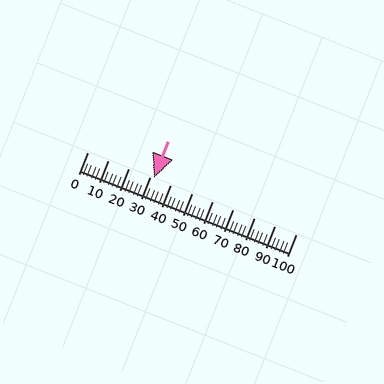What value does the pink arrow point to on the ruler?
The pink arrow points to approximately 32.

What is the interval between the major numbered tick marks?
The major tick marks are spaced 10 units apart.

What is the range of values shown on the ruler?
The ruler shows values from 0 to 100.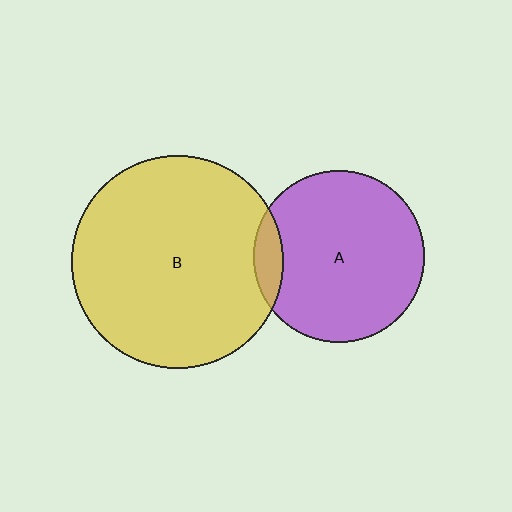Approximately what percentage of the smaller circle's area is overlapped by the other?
Approximately 10%.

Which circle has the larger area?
Circle B (yellow).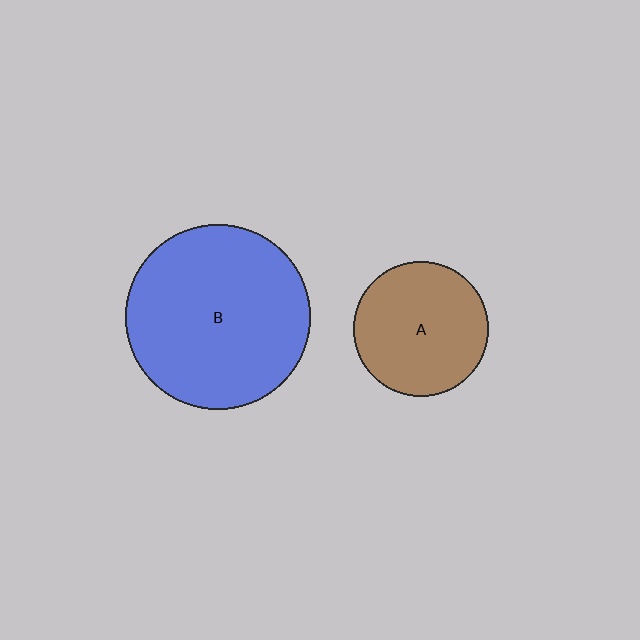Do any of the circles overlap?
No, none of the circles overlap.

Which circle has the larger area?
Circle B (blue).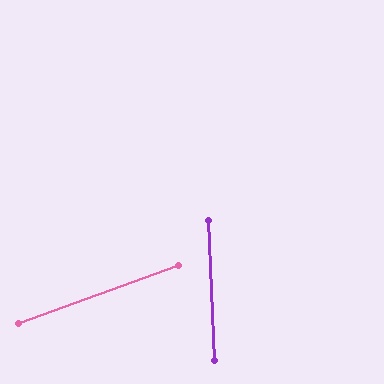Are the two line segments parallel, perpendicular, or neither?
Neither parallel nor perpendicular — they differ by about 72°.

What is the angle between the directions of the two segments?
Approximately 72 degrees.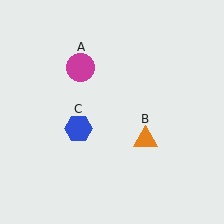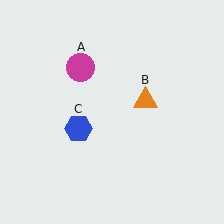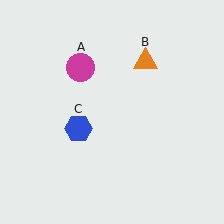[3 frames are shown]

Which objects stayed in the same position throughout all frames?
Magenta circle (object A) and blue hexagon (object C) remained stationary.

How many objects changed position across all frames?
1 object changed position: orange triangle (object B).